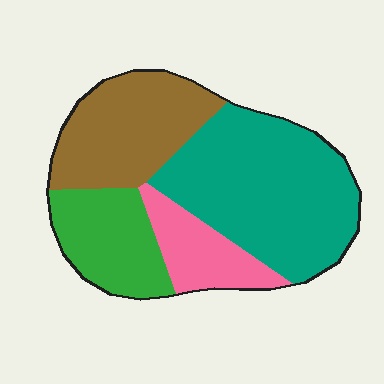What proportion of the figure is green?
Green takes up between a sixth and a third of the figure.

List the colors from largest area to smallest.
From largest to smallest: teal, brown, green, pink.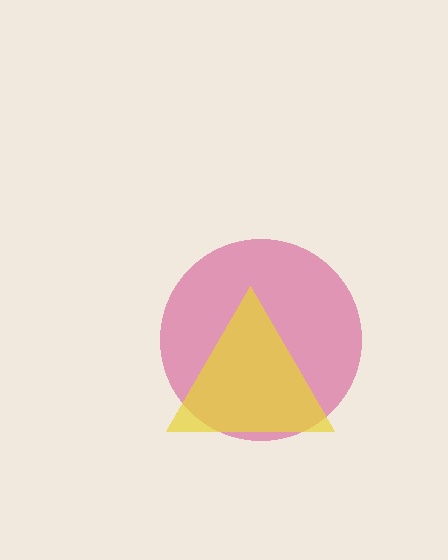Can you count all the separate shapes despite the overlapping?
Yes, there are 2 separate shapes.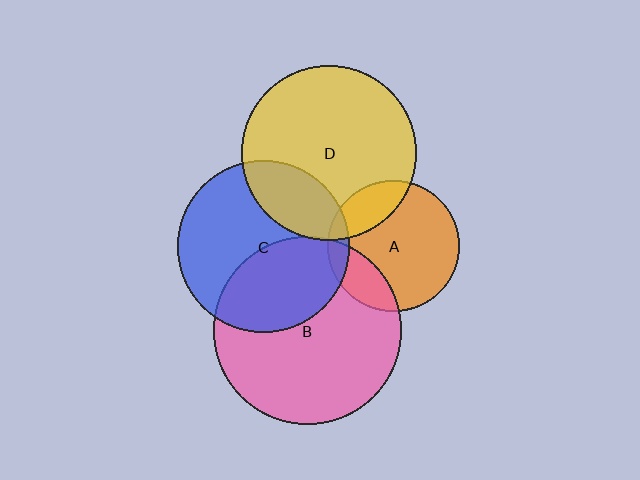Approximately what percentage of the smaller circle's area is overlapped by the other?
Approximately 40%.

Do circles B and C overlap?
Yes.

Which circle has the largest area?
Circle B (pink).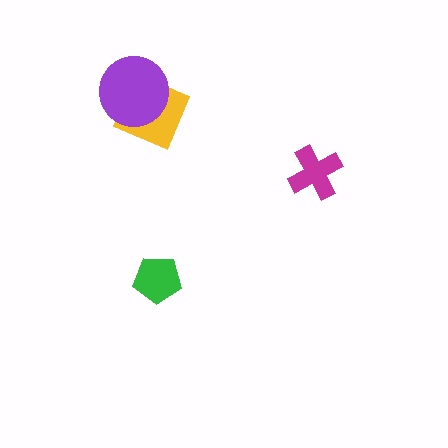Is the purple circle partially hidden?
No, no other shape covers it.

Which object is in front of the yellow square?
The purple circle is in front of the yellow square.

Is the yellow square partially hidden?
Yes, it is partially covered by another shape.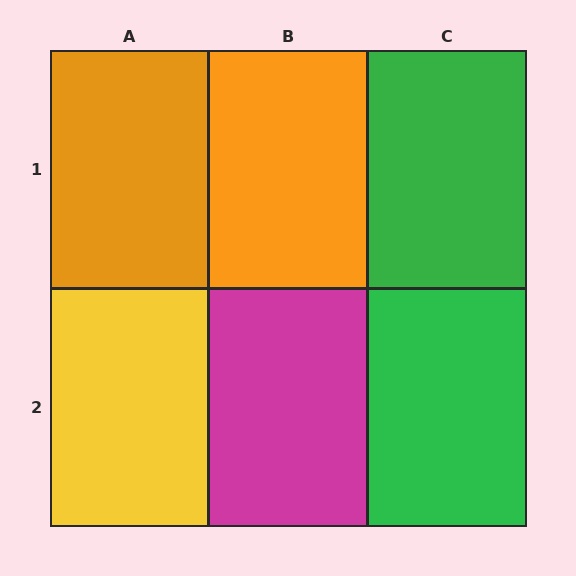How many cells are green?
2 cells are green.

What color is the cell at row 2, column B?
Magenta.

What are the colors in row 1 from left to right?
Orange, orange, green.